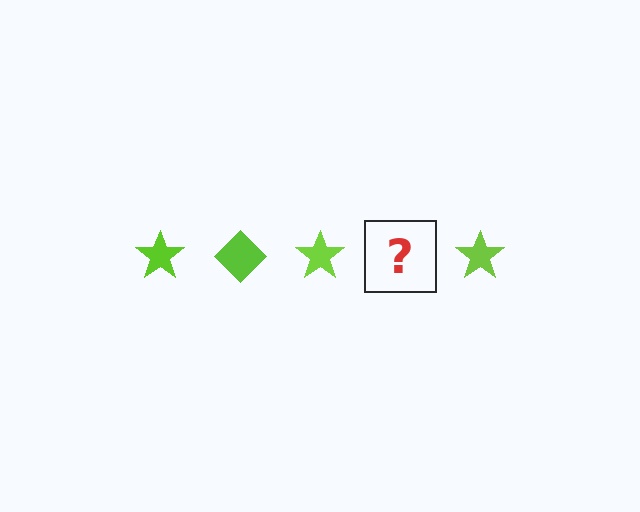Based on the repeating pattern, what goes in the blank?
The blank should be a lime diamond.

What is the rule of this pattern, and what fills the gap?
The rule is that the pattern cycles through star, diamond shapes in lime. The gap should be filled with a lime diamond.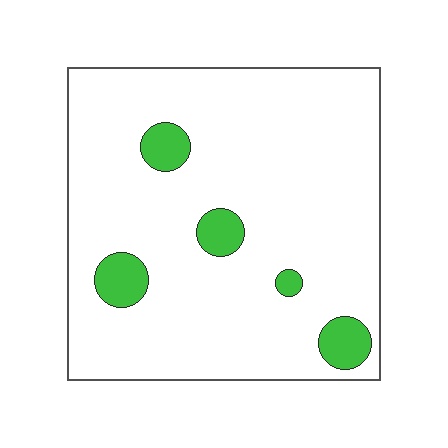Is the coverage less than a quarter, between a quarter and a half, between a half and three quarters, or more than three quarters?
Less than a quarter.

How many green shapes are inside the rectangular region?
5.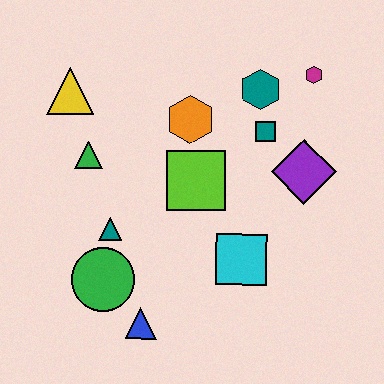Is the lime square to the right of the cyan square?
No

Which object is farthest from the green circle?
The magenta hexagon is farthest from the green circle.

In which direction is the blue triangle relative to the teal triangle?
The blue triangle is below the teal triangle.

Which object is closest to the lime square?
The orange hexagon is closest to the lime square.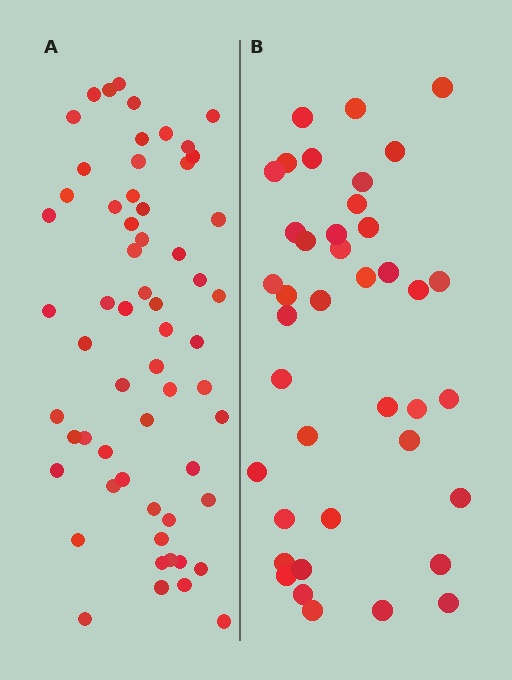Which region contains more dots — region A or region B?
Region A (the left region) has more dots.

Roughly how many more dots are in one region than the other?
Region A has approximately 20 more dots than region B.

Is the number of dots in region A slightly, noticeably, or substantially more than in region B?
Region A has substantially more. The ratio is roughly 1.5 to 1.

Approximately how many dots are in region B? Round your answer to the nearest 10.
About 40 dots.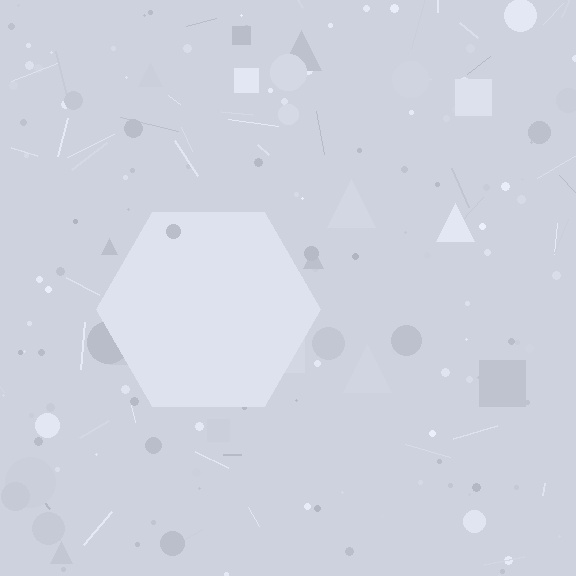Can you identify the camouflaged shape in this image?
The camouflaged shape is a hexagon.